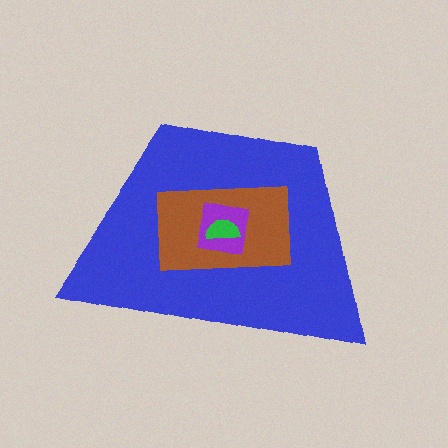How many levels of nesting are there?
4.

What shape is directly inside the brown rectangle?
The purple square.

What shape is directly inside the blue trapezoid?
The brown rectangle.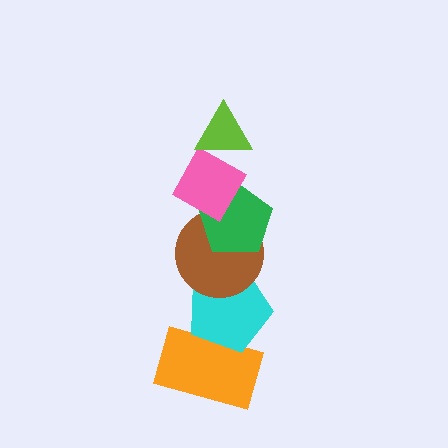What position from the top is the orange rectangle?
The orange rectangle is 6th from the top.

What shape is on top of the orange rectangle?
The cyan pentagon is on top of the orange rectangle.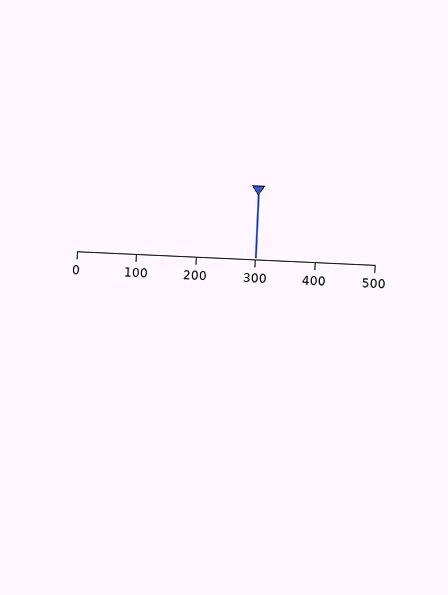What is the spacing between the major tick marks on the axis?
The major ticks are spaced 100 apart.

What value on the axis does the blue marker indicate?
The marker indicates approximately 300.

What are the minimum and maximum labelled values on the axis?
The axis runs from 0 to 500.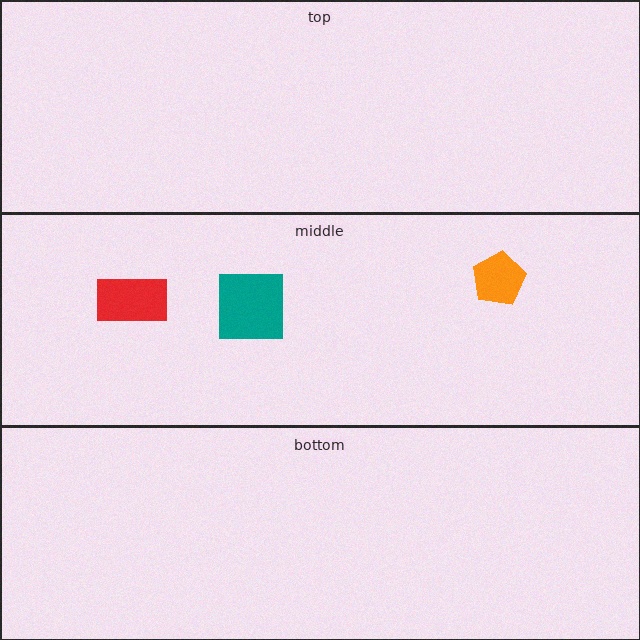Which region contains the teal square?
The middle region.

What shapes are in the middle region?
The orange pentagon, the red rectangle, the teal square.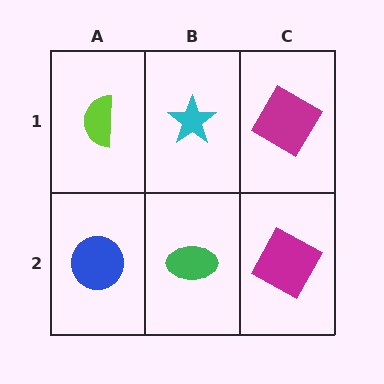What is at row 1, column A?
A lime semicircle.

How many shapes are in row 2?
3 shapes.